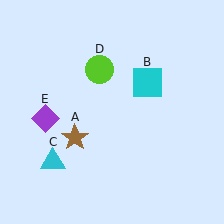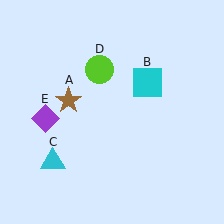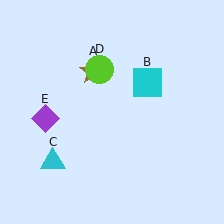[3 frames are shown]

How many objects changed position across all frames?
1 object changed position: brown star (object A).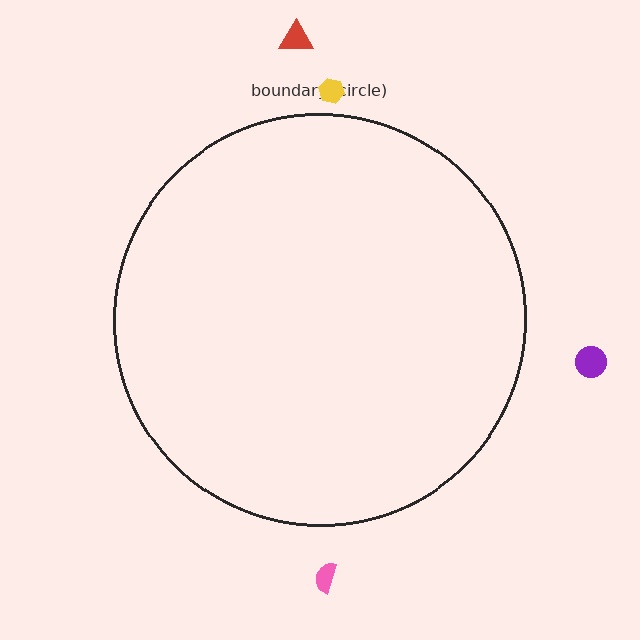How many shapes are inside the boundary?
0 inside, 4 outside.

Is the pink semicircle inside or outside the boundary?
Outside.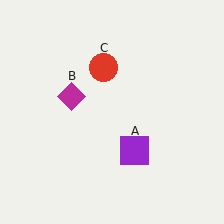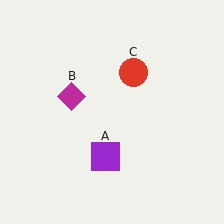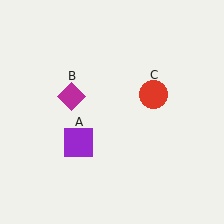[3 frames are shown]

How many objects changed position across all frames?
2 objects changed position: purple square (object A), red circle (object C).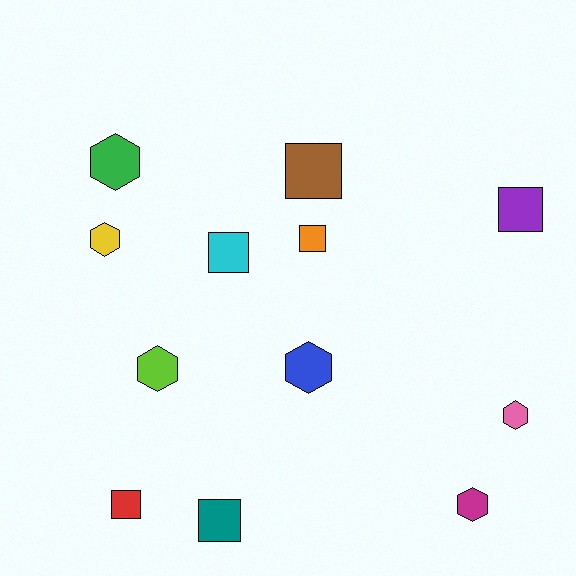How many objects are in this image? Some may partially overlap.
There are 12 objects.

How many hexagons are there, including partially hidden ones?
There are 6 hexagons.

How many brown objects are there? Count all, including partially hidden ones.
There is 1 brown object.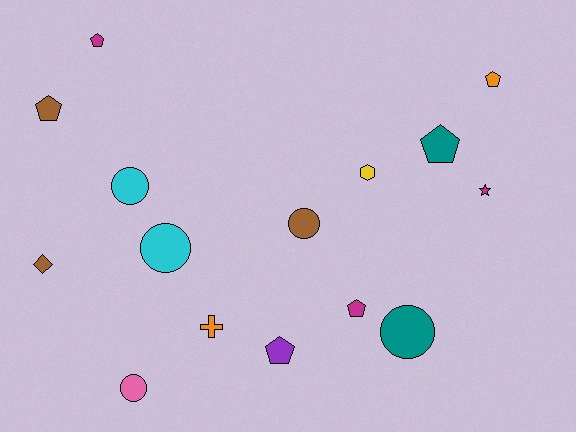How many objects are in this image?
There are 15 objects.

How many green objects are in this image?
There are no green objects.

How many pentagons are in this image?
There are 6 pentagons.